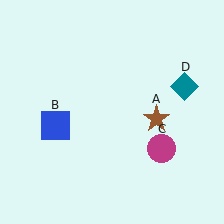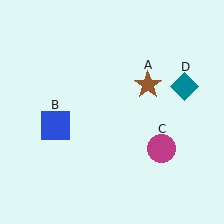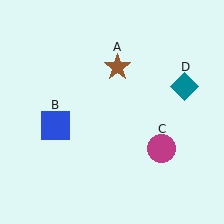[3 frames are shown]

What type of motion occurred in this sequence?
The brown star (object A) rotated counterclockwise around the center of the scene.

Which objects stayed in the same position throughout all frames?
Blue square (object B) and magenta circle (object C) and teal diamond (object D) remained stationary.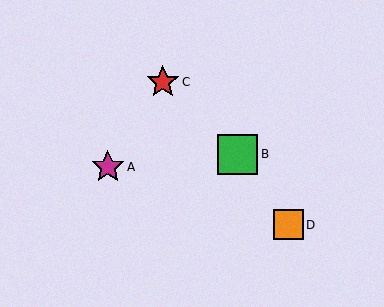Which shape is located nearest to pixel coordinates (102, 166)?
The magenta star (labeled A) at (108, 167) is nearest to that location.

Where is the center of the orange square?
The center of the orange square is at (288, 225).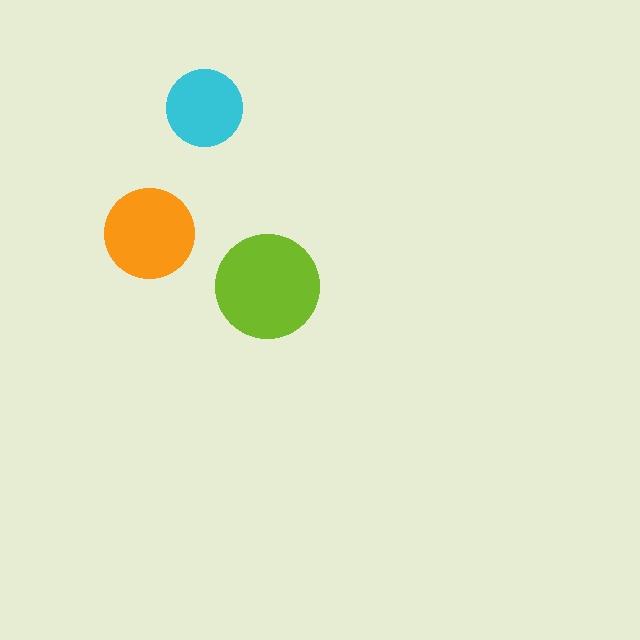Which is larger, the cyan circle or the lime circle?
The lime one.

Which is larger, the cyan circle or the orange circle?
The orange one.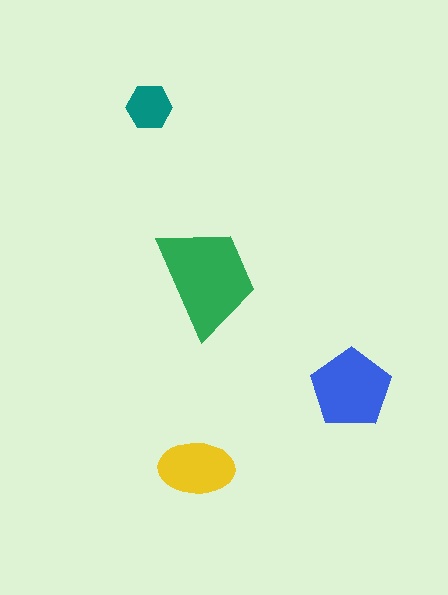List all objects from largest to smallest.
The green trapezoid, the blue pentagon, the yellow ellipse, the teal hexagon.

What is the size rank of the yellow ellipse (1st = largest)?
3rd.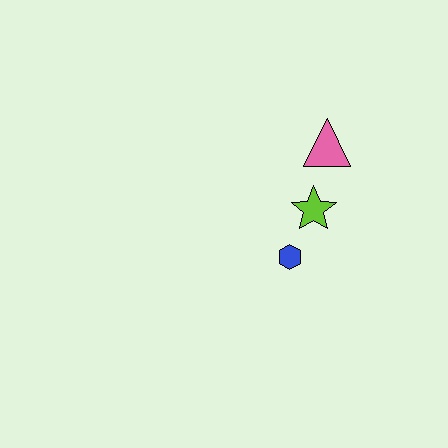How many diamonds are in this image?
There are no diamonds.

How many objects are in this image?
There are 3 objects.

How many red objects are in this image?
There are no red objects.